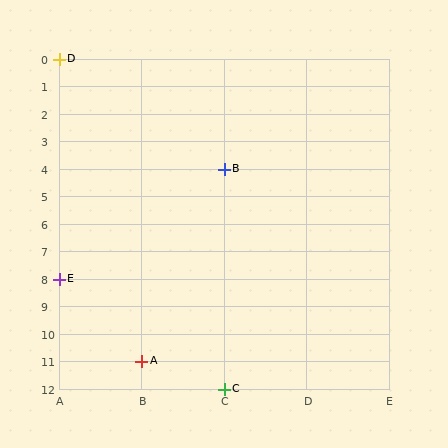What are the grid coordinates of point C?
Point C is at grid coordinates (C, 12).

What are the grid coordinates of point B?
Point B is at grid coordinates (C, 4).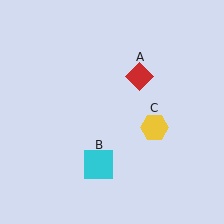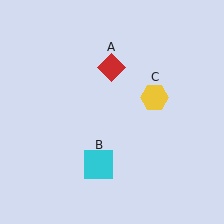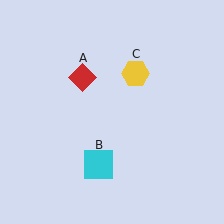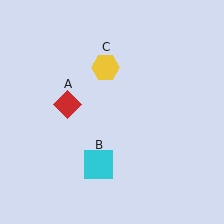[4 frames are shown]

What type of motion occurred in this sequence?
The red diamond (object A), yellow hexagon (object C) rotated counterclockwise around the center of the scene.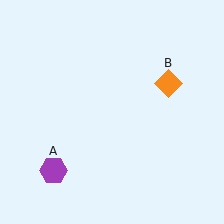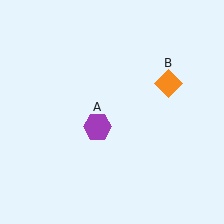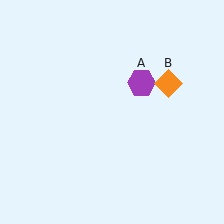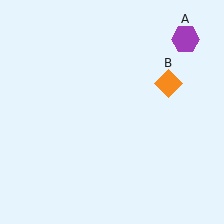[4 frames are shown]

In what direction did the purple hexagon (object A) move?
The purple hexagon (object A) moved up and to the right.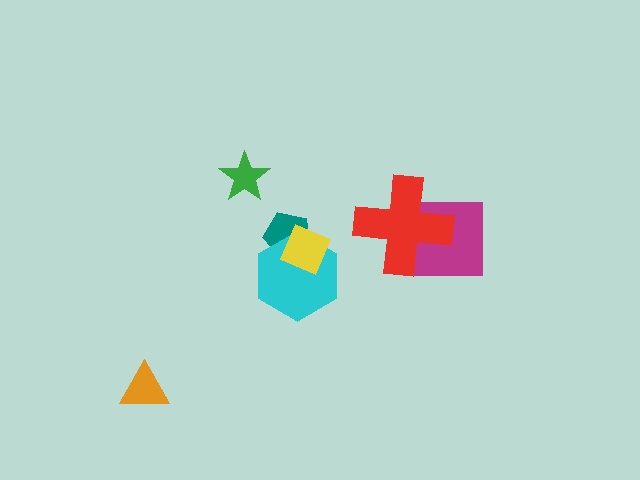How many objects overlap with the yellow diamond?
2 objects overlap with the yellow diamond.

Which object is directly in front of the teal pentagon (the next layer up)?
The cyan hexagon is directly in front of the teal pentagon.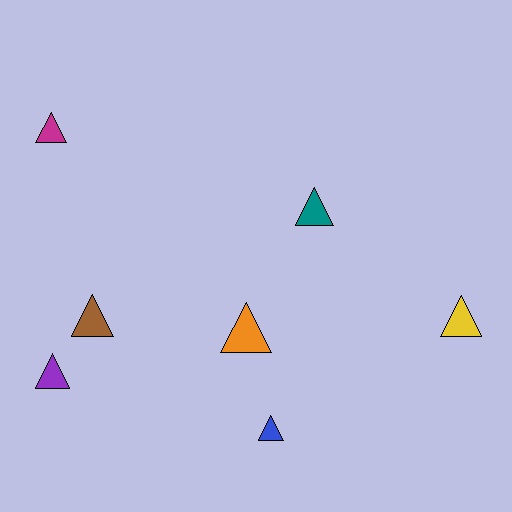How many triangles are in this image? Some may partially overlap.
There are 7 triangles.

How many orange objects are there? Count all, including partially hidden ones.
There is 1 orange object.